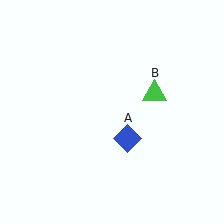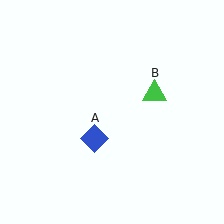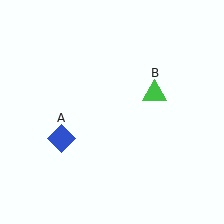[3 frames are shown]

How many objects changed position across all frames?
1 object changed position: blue diamond (object A).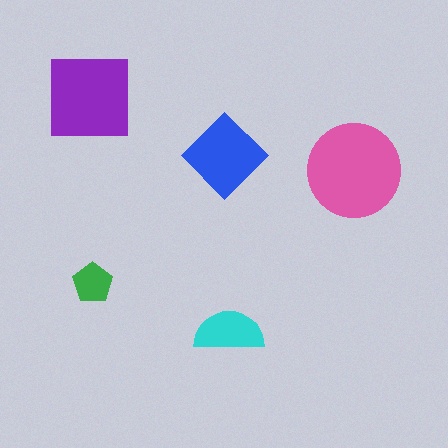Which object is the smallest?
The green pentagon.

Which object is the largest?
The pink circle.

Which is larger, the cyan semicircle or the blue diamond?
The blue diamond.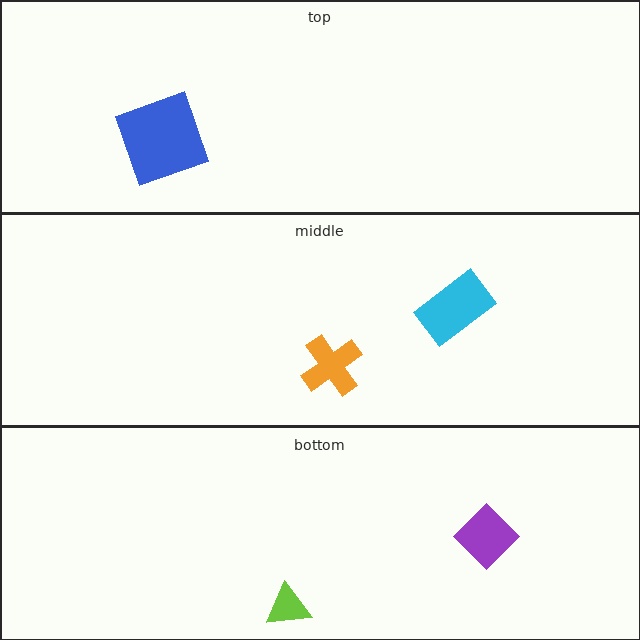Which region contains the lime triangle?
The bottom region.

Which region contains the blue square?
The top region.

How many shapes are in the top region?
1.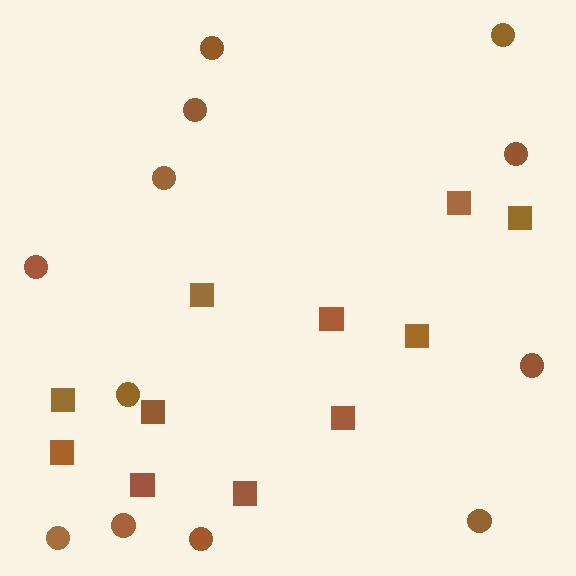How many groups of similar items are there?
There are 2 groups: one group of circles (12) and one group of squares (11).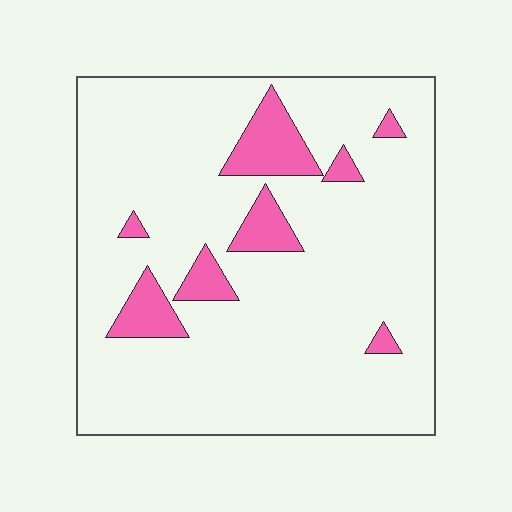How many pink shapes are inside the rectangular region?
8.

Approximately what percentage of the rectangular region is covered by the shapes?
Approximately 10%.